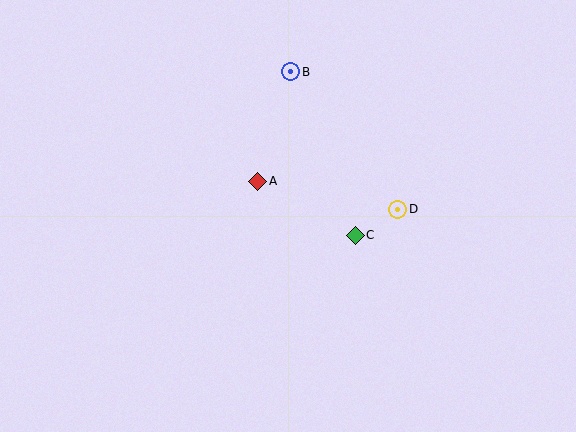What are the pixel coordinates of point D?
Point D is at (398, 209).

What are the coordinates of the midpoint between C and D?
The midpoint between C and D is at (377, 222).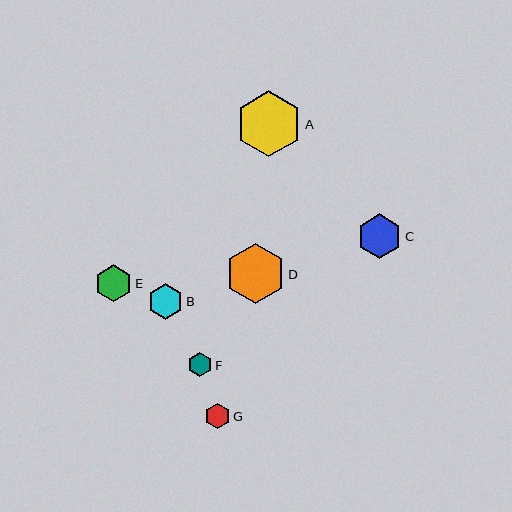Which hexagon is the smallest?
Hexagon F is the smallest with a size of approximately 24 pixels.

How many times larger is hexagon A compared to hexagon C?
Hexagon A is approximately 1.5 times the size of hexagon C.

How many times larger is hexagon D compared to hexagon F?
Hexagon D is approximately 2.5 times the size of hexagon F.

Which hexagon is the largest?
Hexagon A is the largest with a size of approximately 66 pixels.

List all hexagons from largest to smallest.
From largest to smallest: A, D, C, E, B, G, F.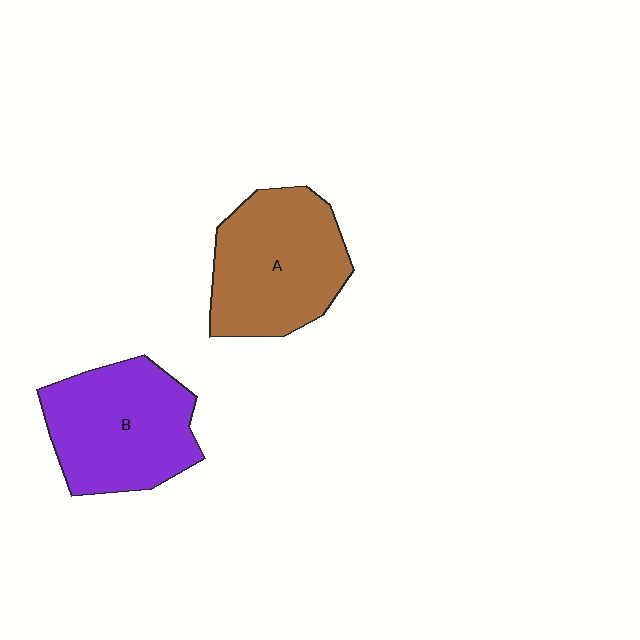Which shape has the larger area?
Shape A (brown).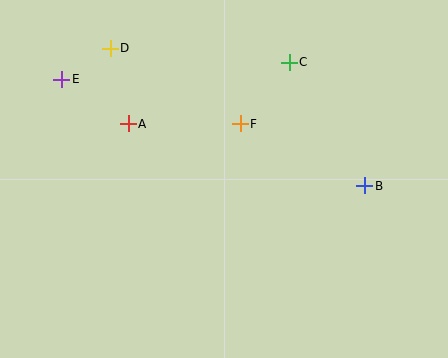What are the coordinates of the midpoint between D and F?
The midpoint between D and F is at (175, 86).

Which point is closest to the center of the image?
Point F at (240, 124) is closest to the center.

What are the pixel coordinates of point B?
Point B is at (365, 186).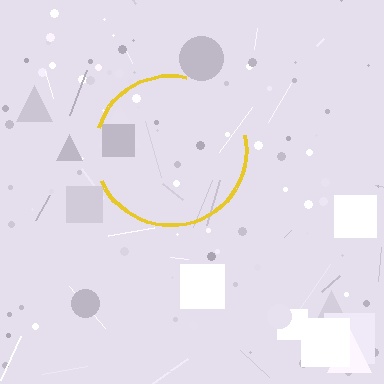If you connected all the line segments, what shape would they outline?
They would outline a circle.